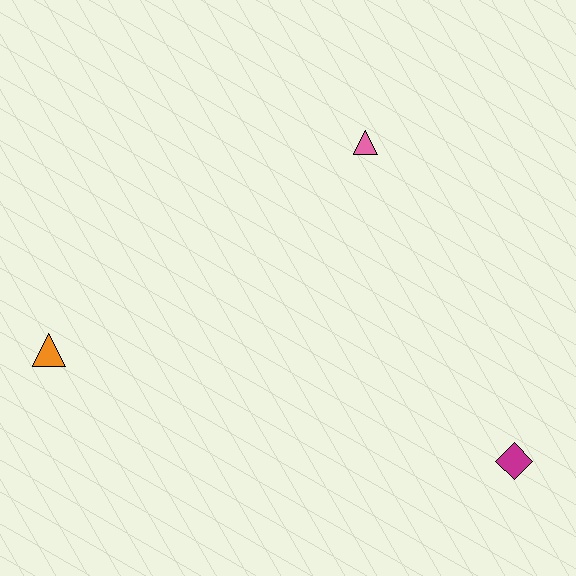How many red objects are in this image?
There are no red objects.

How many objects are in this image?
There are 3 objects.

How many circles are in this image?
There are no circles.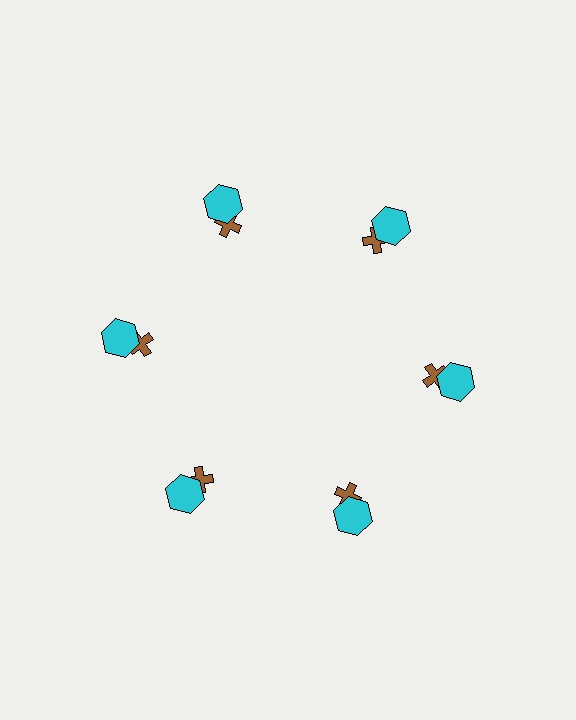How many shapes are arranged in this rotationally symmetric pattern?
There are 12 shapes, arranged in 6 groups of 2.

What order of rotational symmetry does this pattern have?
This pattern has 6-fold rotational symmetry.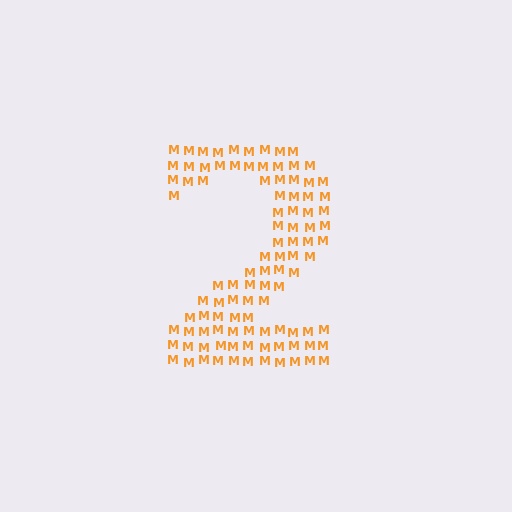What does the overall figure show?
The overall figure shows the digit 2.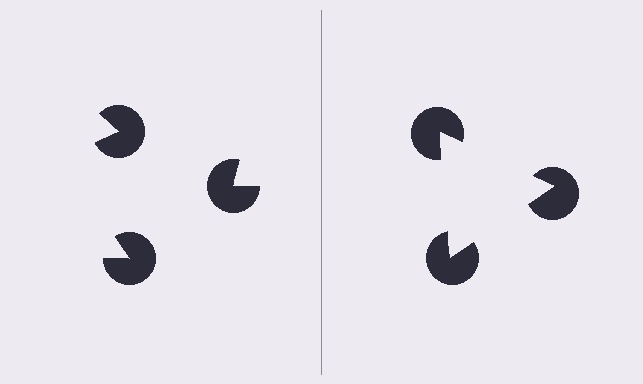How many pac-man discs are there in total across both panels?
6 — 3 on each side.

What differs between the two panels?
The pac-man discs are positioned identically on both sides; only the wedge orientations differ. On the right they align to a triangle; on the left they are misaligned.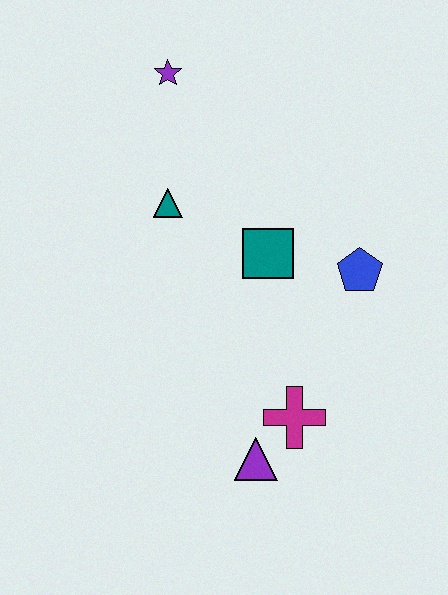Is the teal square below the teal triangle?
Yes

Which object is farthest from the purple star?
The purple triangle is farthest from the purple star.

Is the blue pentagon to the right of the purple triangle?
Yes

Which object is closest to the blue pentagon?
The teal square is closest to the blue pentagon.